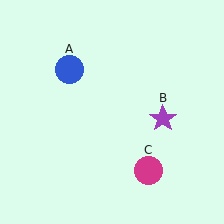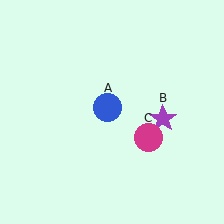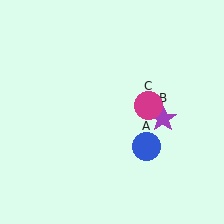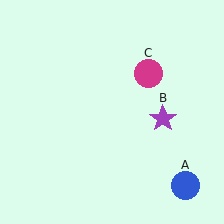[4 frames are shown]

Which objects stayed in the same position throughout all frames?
Purple star (object B) remained stationary.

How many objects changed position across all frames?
2 objects changed position: blue circle (object A), magenta circle (object C).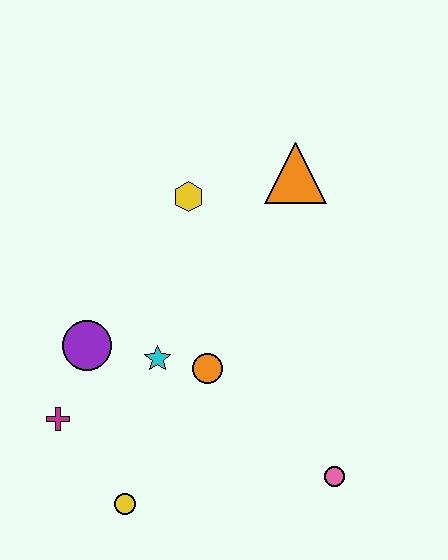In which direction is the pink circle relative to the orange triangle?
The pink circle is below the orange triangle.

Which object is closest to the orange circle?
The cyan star is closest to the orange circle.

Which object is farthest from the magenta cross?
The orange triangle is farthest from the magenta cross.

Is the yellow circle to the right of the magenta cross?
Yes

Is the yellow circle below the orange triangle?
Yes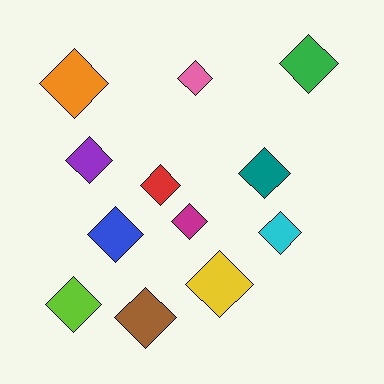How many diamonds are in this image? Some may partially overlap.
There are 12 diamonds.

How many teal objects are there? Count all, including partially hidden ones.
There is 1 teal object.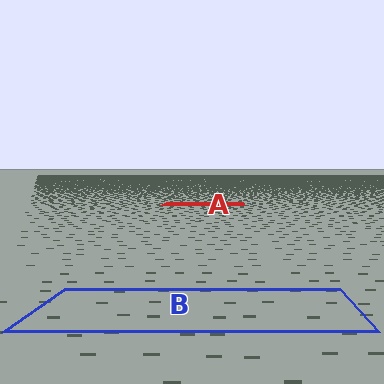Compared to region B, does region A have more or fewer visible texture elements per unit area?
Region A has more texture elements per unit area — they are packed more densely because it is farther away.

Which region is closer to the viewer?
Region B is closer. The texture elements there are larger and more spread out.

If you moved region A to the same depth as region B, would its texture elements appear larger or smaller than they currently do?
They would appear larger. At a closer depth, the same texture elements are projected at a bigger on-screen size.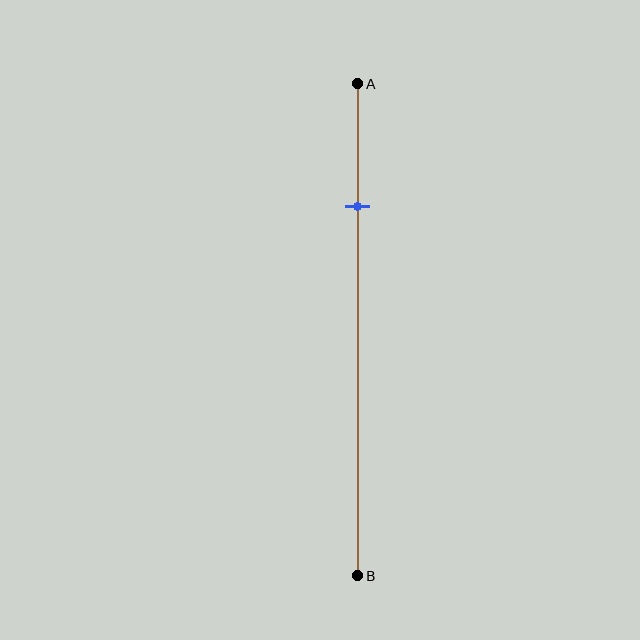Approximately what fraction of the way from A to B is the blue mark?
The blue mark is approximately 25% of the way from A to B.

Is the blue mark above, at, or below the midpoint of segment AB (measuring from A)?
The blue mark is above the midpoint of segment AB.